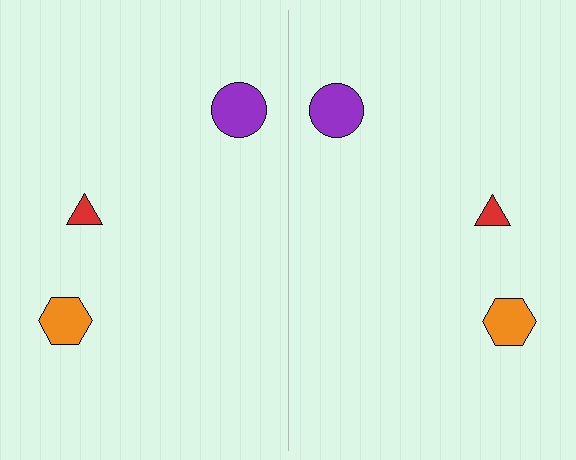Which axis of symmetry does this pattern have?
The pattern has a vertical axis of symmetry running through the center of the image.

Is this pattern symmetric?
Yes, this pattern has bilateral (reflection) symmetry.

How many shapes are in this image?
There are 6 shapes in this image.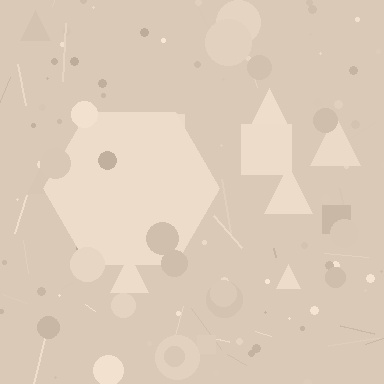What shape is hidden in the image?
A hexagon is hidden in the image.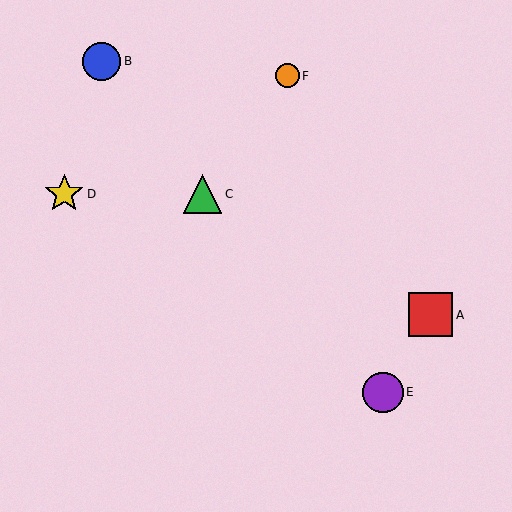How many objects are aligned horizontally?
2 objects (C, D) are aligned horizontally.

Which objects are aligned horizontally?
Objects C, D are aligned horizontally.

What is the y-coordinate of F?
Object F is at y≈76.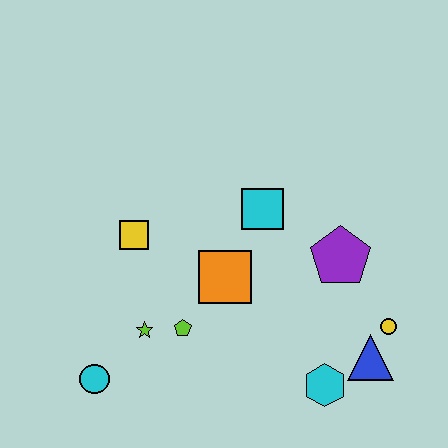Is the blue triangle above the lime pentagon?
No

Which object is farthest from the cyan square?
The cyan circle is farthest from the cyan square.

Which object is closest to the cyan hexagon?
The blue triangle is closest to the cyan hexagon.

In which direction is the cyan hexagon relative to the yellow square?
The cyan hexagon is to the right of the yellow square.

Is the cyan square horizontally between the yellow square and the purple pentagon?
Yes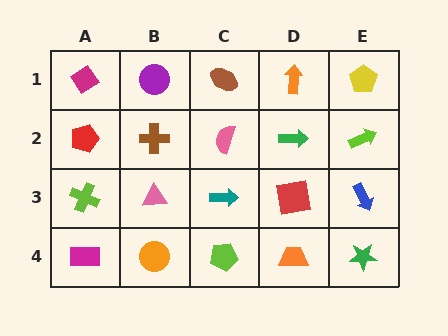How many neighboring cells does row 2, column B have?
4.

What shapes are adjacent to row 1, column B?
A brown cross (row 2, column B), a magenta diamond (row 1, column A), a brown ellipse (row 1, column C).